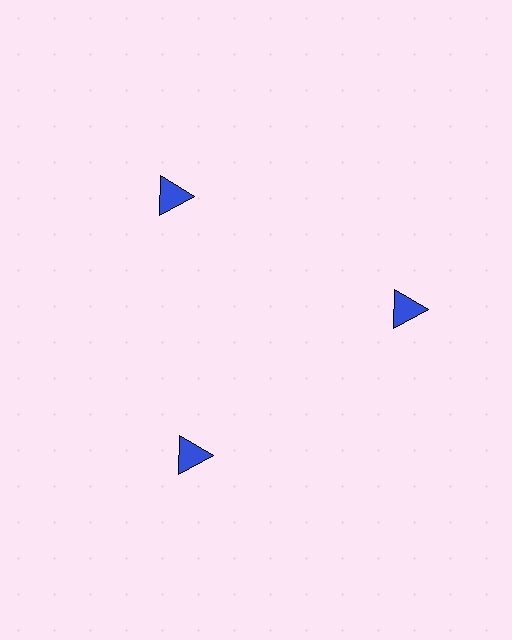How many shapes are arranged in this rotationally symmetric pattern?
There are 3 shapes, arranged in 3 groups of 1.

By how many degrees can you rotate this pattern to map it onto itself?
The pattern maps onto itself every 120 degrees of rotation.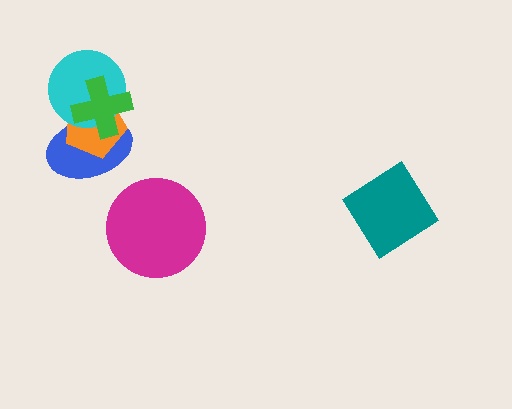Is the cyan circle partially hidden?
Yes, it is partially covered by another shape.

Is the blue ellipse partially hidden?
Yes, it is partially covered by another shape.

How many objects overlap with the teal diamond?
0 objects overlap with the teal diamond.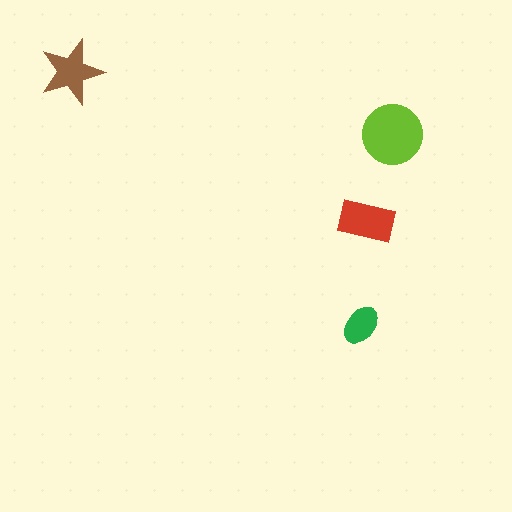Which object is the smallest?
The green ellipse.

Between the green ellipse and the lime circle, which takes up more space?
The lime circle.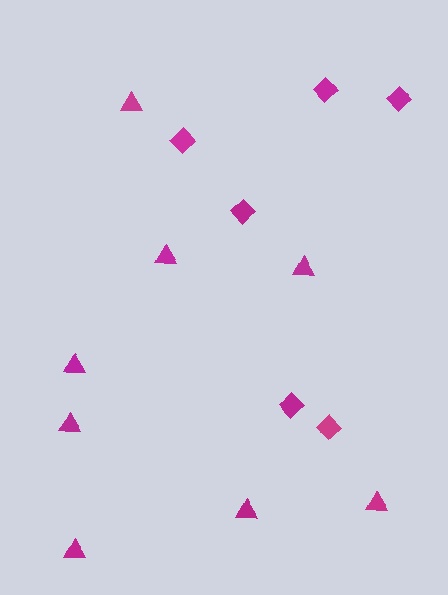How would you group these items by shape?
There are 2 groups: one group of diamonds (6) and one group of triangles (8).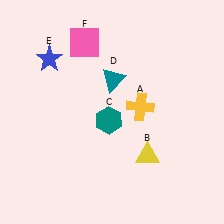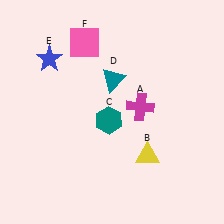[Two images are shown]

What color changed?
The cross (A) changed from yellow in Image 1 to magenta in Image 2.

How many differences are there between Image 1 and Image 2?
There is 1 difference between the two images.